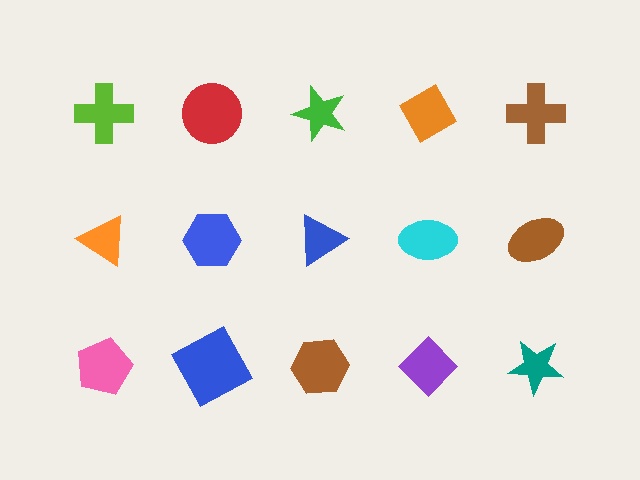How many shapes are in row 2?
5 shapes.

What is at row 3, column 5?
A teal star.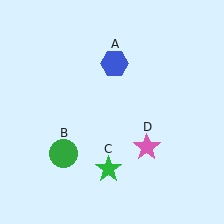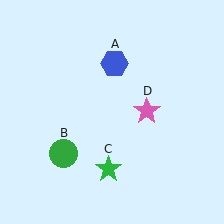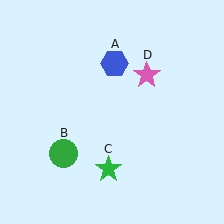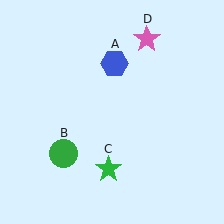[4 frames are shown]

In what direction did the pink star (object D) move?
The pink star (object D) moved up.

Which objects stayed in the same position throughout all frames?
Blue hexagon (object A) and green circle (object B) and green star (object C) remained stationary.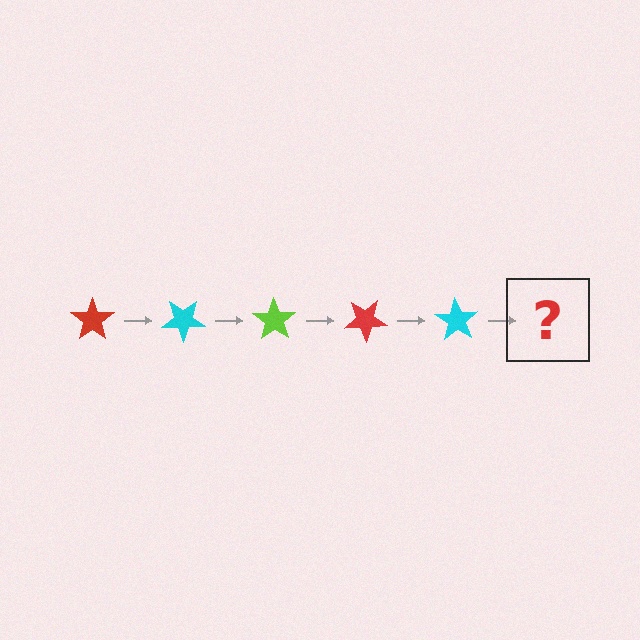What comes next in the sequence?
The next element should be a lime star, rotated 175 degrees from the start.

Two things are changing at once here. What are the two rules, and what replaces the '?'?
The two rules are that it rotates 35 degrees each step and the color cycles through red, cyan, and lime. The '?' should be a lime star, rotated 175 degrees from the start.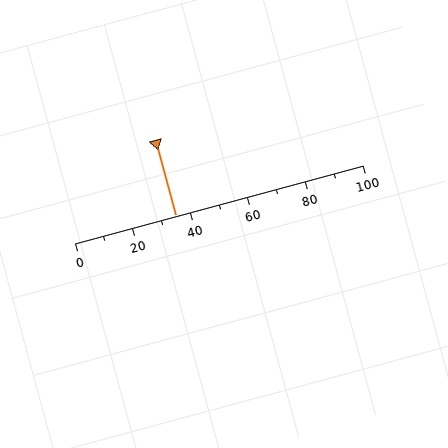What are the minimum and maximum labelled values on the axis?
The axis runs from 0 to 100.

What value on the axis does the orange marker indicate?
The marker indicates approximately 35.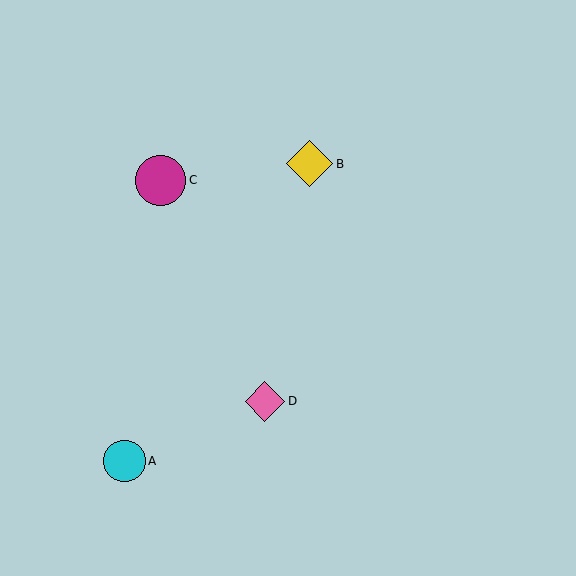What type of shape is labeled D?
Shape D is a pink diamond.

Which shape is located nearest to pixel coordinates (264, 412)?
The pink diamond (labeled D) at (265, 401) is nearest to that location.